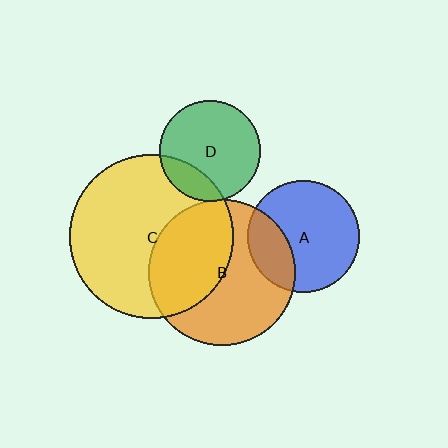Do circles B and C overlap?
Yes.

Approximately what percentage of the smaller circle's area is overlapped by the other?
Approximately 45%.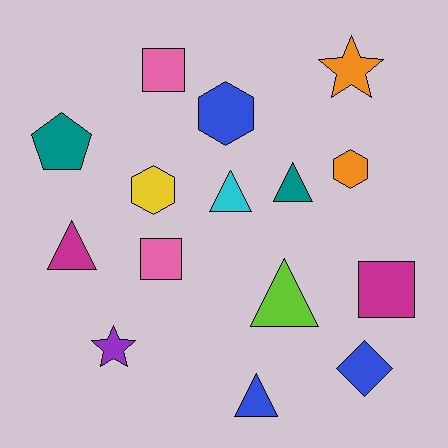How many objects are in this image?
There are 15 objects.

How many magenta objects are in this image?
There are 2 magenta objects.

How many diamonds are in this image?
There is 1 diamond.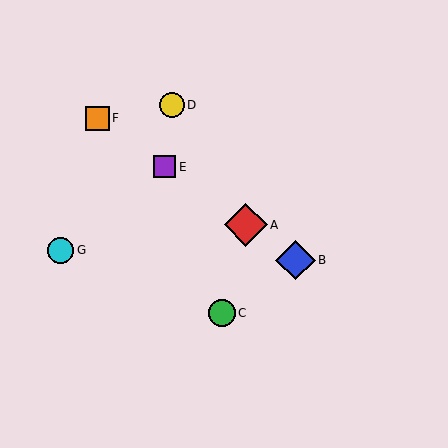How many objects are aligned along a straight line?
4 objects (A, B, E, F) are aligned along a straight line.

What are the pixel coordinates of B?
Object B is at (295, 260).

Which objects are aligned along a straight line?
Objects A, B, E, F are aligned along a straight line.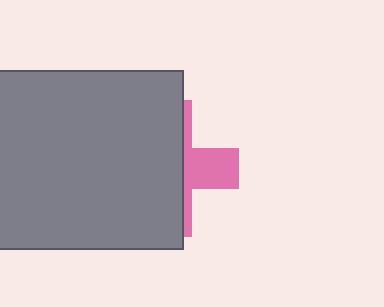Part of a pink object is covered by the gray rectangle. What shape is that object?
It is a cross.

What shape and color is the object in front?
The object in front is a gray rectangle.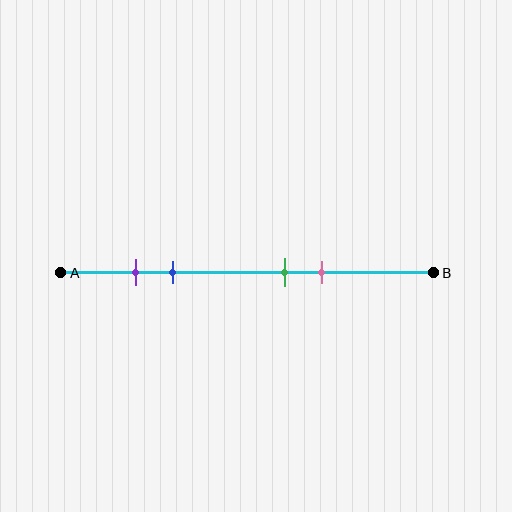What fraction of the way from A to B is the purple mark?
The purple mark is approximately 20% (0.2) of the way from A to B.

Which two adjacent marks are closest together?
The purple and blue marks are the closest adjacent pair.